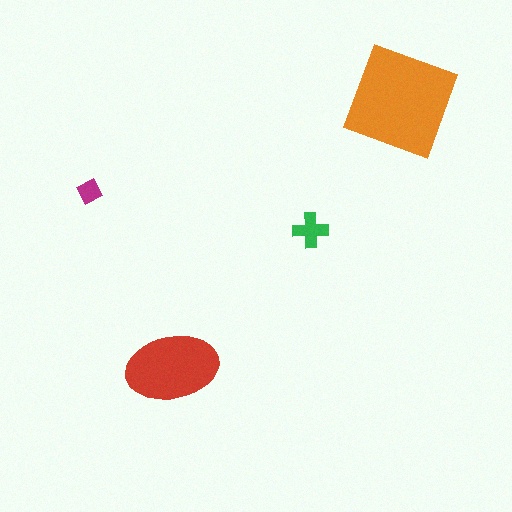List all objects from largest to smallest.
The orange square, the red ellipse, the green cross, the magenta diamond.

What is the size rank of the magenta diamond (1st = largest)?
4th.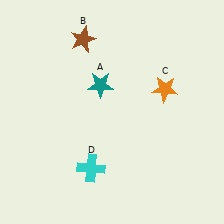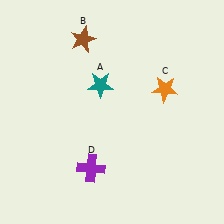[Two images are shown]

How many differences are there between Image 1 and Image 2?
There is 1 difference between the two images.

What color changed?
The cross (D) changed from cyan in Image 1 to purple in Image 2.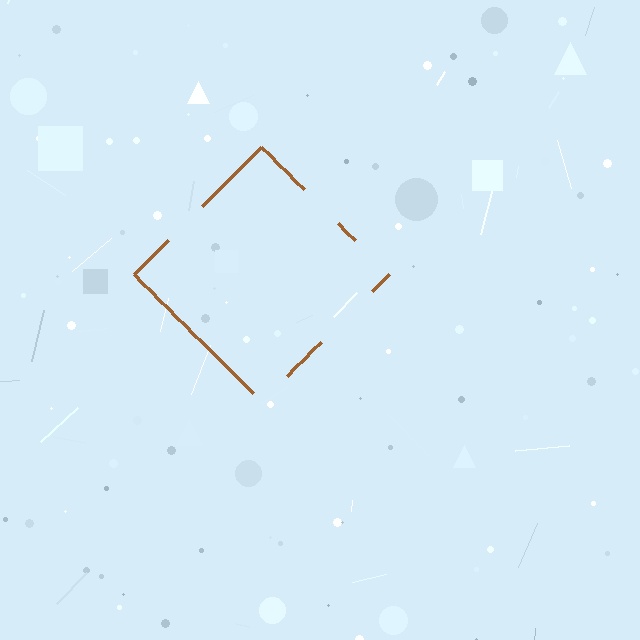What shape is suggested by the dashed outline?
The dashed outline suggests a diamond.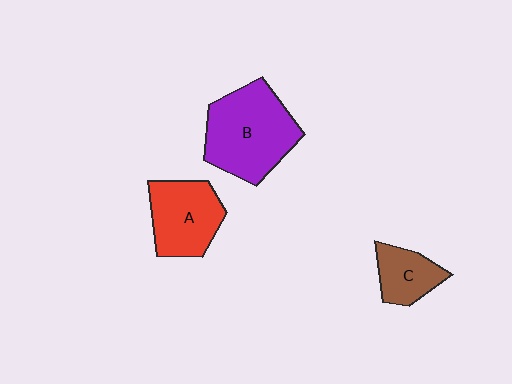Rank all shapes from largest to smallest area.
From largest to smallest: B (purple), A (red), C (brown).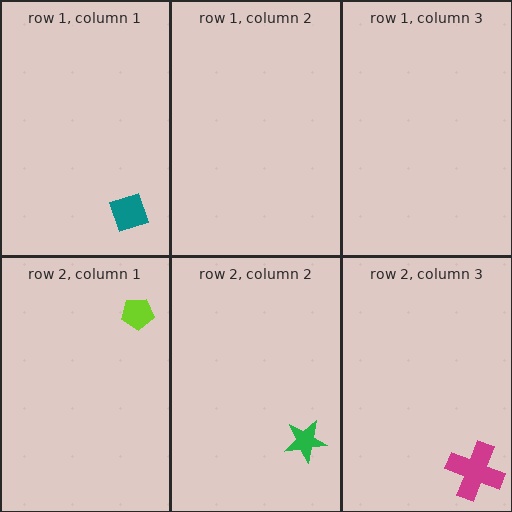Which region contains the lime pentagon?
The row 2, column 1 region.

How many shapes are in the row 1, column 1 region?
1.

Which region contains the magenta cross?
The row 2, column 3 region.